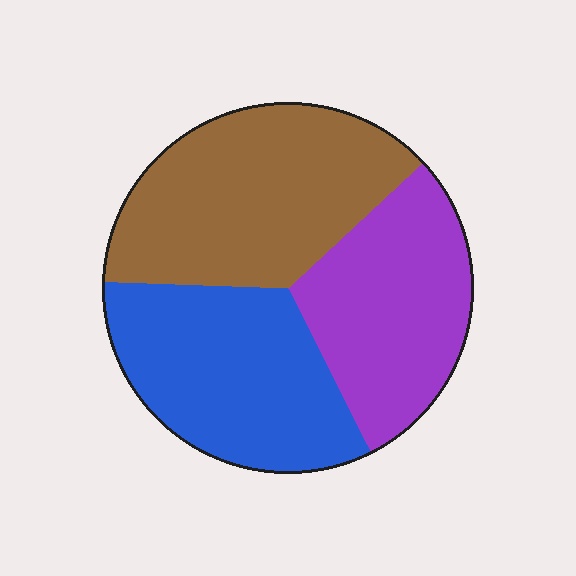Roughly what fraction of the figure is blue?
Blue takes up about one third (1/3) of the figure.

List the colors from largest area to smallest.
From largest to smallest: brown, blue, purple.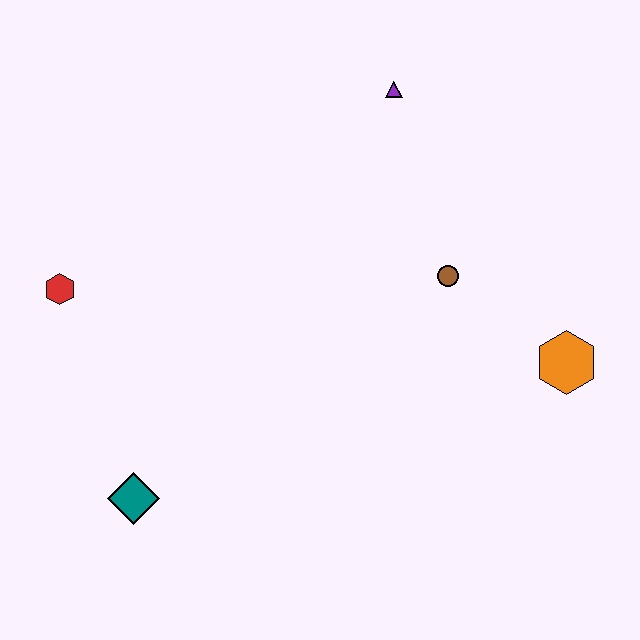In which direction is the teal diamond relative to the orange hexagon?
The teal diamond is to the left of the orange hexagon.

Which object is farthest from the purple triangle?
The teal diamond is farthest from the purple triangle.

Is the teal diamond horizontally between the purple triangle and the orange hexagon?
No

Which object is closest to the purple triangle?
The brown circle is closest to the purple triangle.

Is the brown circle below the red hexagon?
No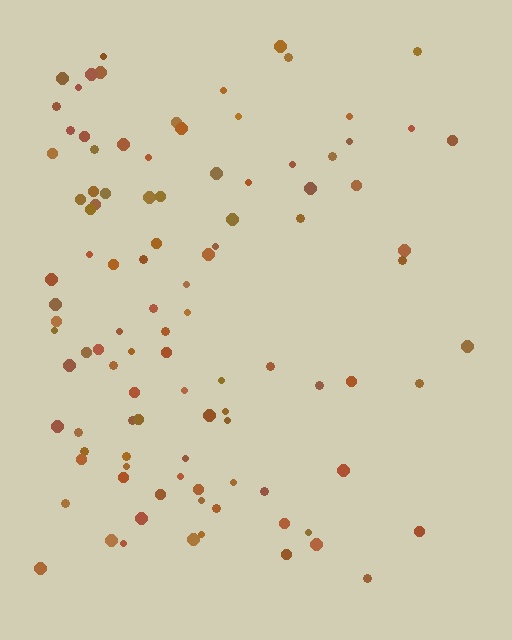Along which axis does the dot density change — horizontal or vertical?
Horizontal.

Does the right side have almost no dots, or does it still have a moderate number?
Still a moderate number, just noticeably fewer than the left.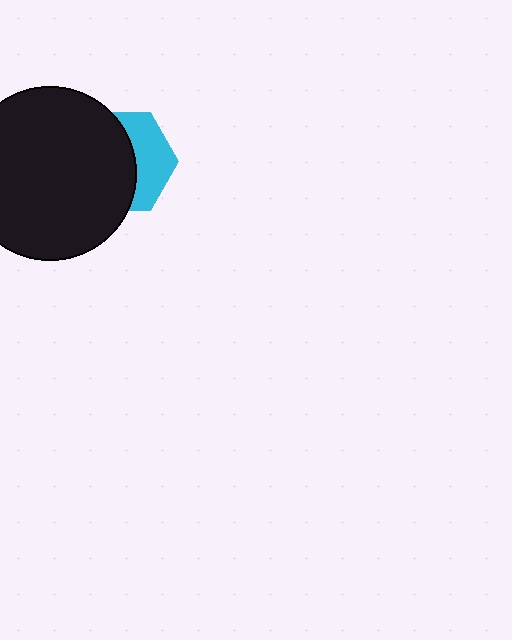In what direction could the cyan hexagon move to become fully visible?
The cyan hexagon could move right. That would shift it out from behind the black circle entirely.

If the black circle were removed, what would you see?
You would see the complete cyan hexagon.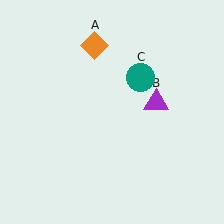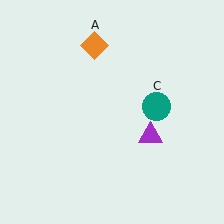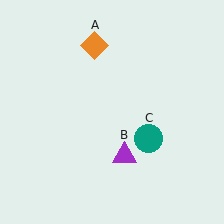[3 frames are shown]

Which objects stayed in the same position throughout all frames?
Orange diamond (object A) remained stationary.